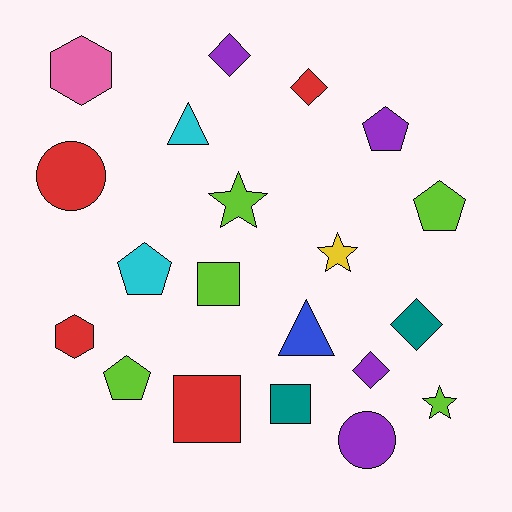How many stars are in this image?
There are 3 stars.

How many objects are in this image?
There are 20 objects.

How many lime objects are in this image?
There are 5 lime objects.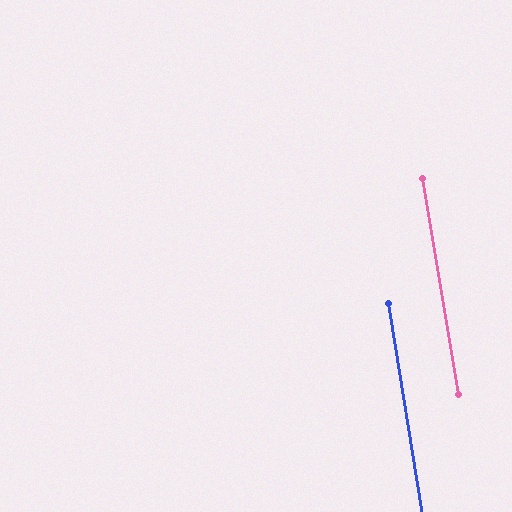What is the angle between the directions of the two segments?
Approximately 0 degrees.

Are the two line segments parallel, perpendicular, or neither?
Parallel — their directions differ by only 0.1°.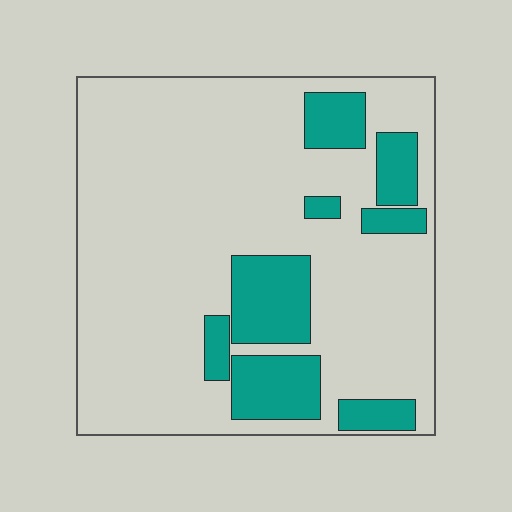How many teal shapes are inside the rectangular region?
8.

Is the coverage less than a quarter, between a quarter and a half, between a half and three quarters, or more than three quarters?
Less than a quarter.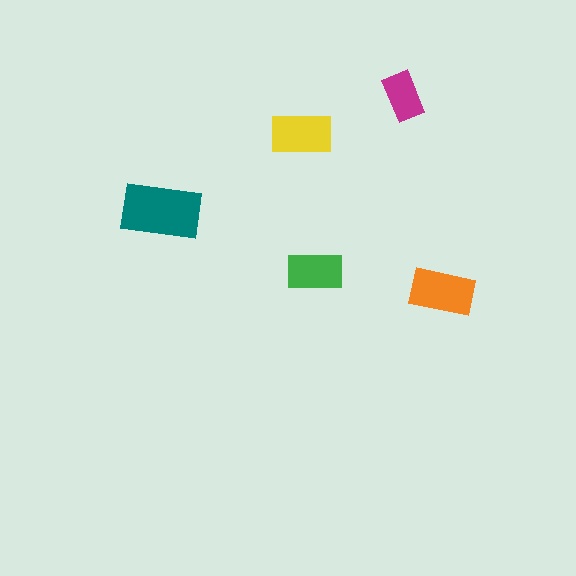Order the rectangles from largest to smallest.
the teal one, the orange one, the yellow one, the green one, the magenta one.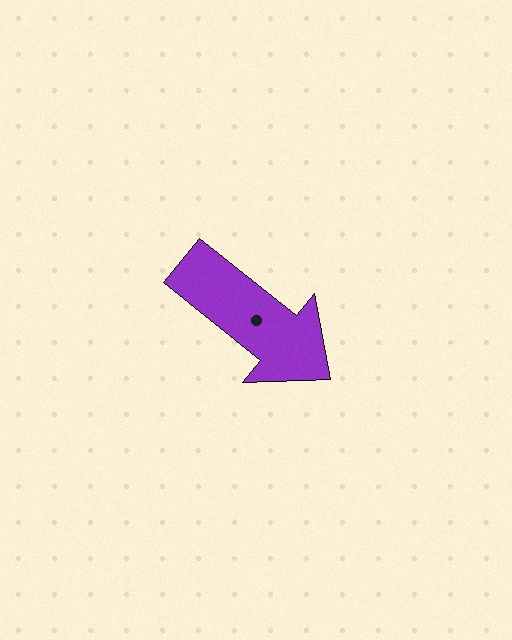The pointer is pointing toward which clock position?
Roughly 4 o'clock.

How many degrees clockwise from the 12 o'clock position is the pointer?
Approximately 129 degrees.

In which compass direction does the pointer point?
Southeast.